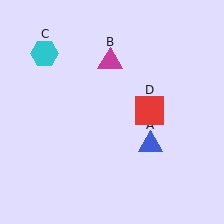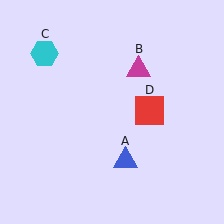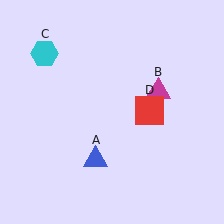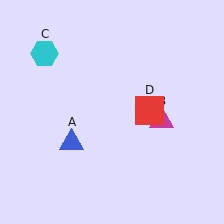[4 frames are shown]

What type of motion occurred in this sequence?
The blue triangle (object A), magenta triangle (object B) rotated clockwise around the center of the scene.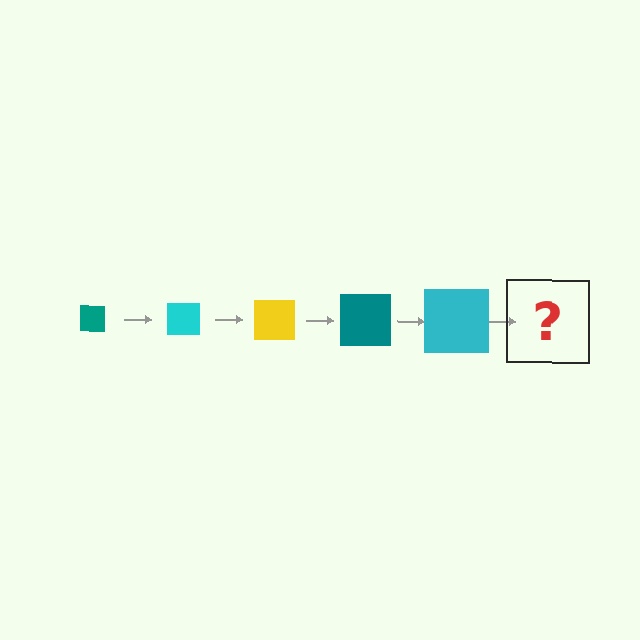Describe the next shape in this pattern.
It should be a yellow square, larger than the previous one.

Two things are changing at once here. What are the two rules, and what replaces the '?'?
The two rules are that the square grows larger each step and the color cycles through teal, cyan, and yellow. The '?' should be a yellow square, larger than the previous one.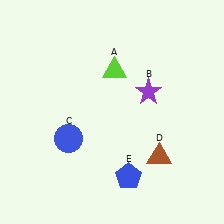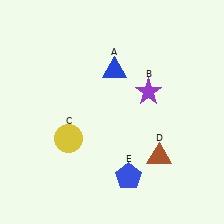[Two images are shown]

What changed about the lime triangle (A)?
In Image 1, A is lime. In Image 2, it changed to blue.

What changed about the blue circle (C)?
In Image 1, C is blue. In Image 2, it changed to yellow.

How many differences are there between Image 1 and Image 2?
There are 2 differences between the two images.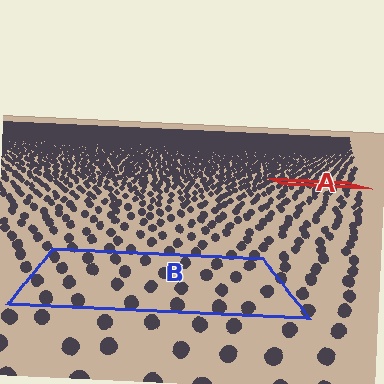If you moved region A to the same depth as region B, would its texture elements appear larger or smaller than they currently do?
They would appear larger. At a closer depth, the same texture elements are projected at a bigger on-screen size.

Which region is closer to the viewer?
Region B is closer. The texture elements there are larger and more spread out.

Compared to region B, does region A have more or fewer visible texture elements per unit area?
Region A has more texture elements per unit area — they are packed more densely because it is farther away.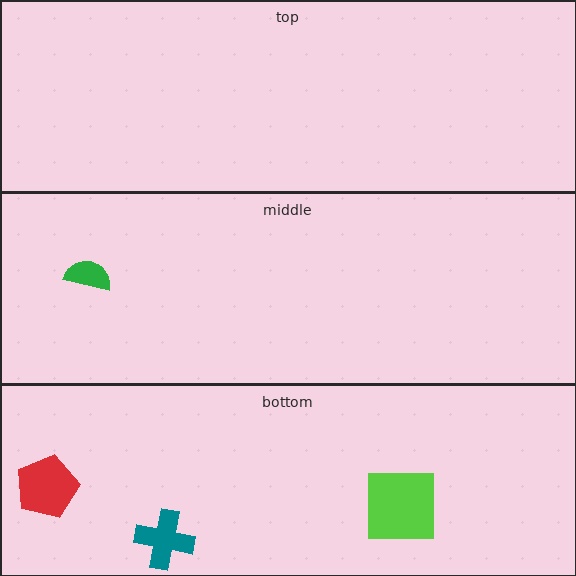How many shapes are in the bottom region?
3.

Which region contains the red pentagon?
The bottom region.